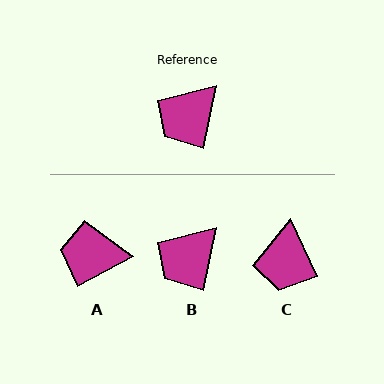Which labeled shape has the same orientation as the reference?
B.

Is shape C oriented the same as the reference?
No, it is off by about 36 degrees.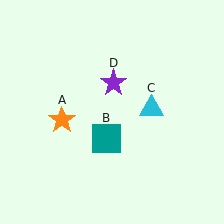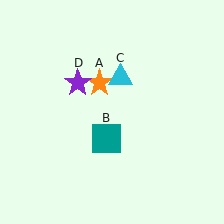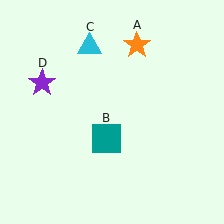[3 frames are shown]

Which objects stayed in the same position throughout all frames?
Teal square (object B) remained stationary.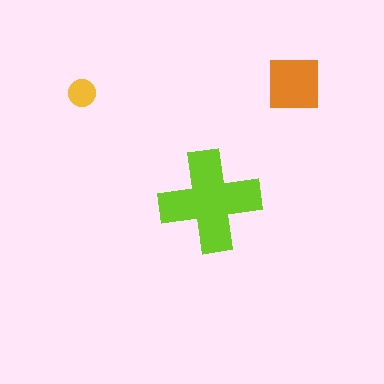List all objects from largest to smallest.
The lime cross, the orange square, the yellow circle.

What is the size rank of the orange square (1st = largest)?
2nd.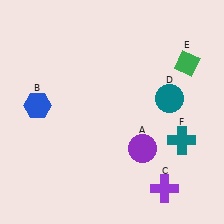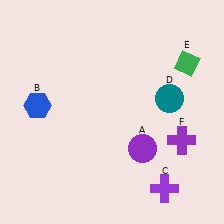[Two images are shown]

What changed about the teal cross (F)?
In Image 1, F is teal. In Image 2, it changed to purple.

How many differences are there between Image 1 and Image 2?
There is 1 difference between the two images.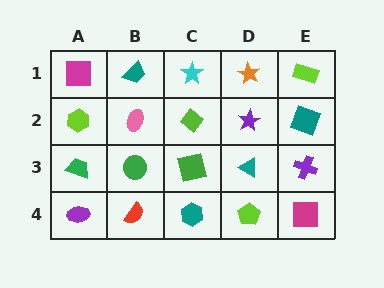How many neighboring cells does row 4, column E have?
2.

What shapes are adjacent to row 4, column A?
A green trapezoid (row 3, column A), a red semicircle (row 4, column B).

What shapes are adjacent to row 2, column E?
A lime rectangle (row 1, column E), a purple cross (row 3, column E), a purple star (row 2, column D).